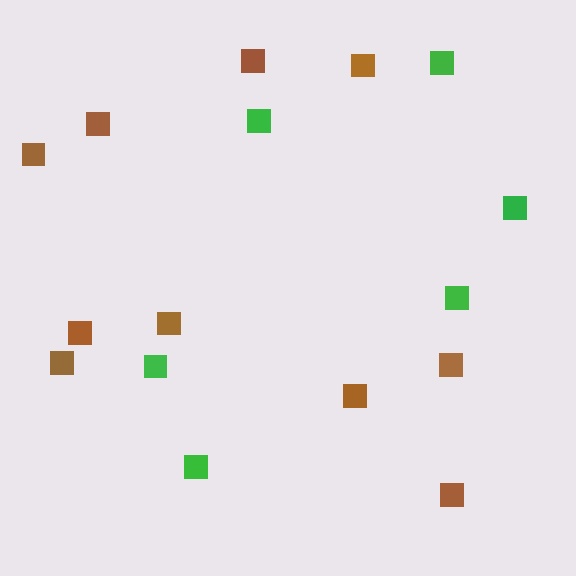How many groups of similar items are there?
There are 2 groups: one group of brown squares (10) and one group of green squares (6).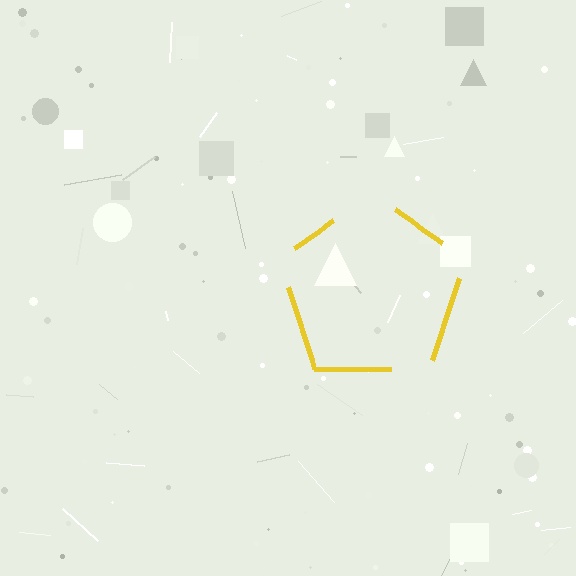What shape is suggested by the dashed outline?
The dashed outline suggests a pentagon.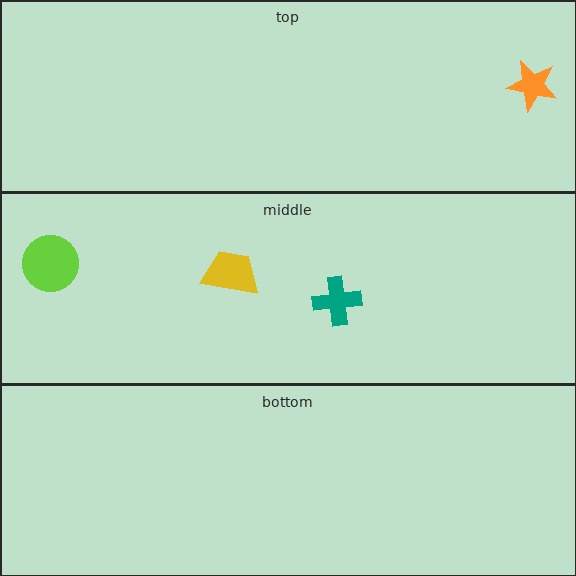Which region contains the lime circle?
The middle region.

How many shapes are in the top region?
1.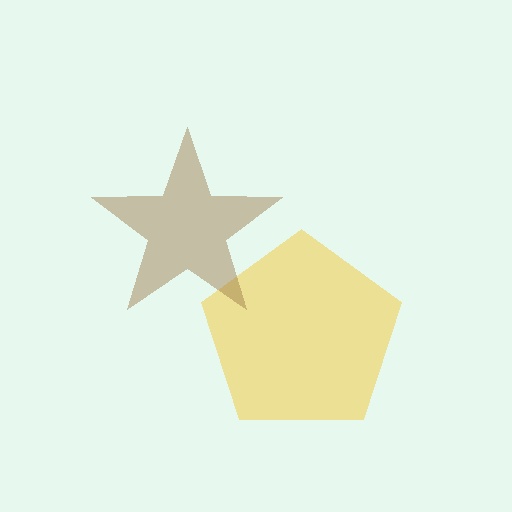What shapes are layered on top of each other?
The layered shapes are: a yellow pentagon, a brown star.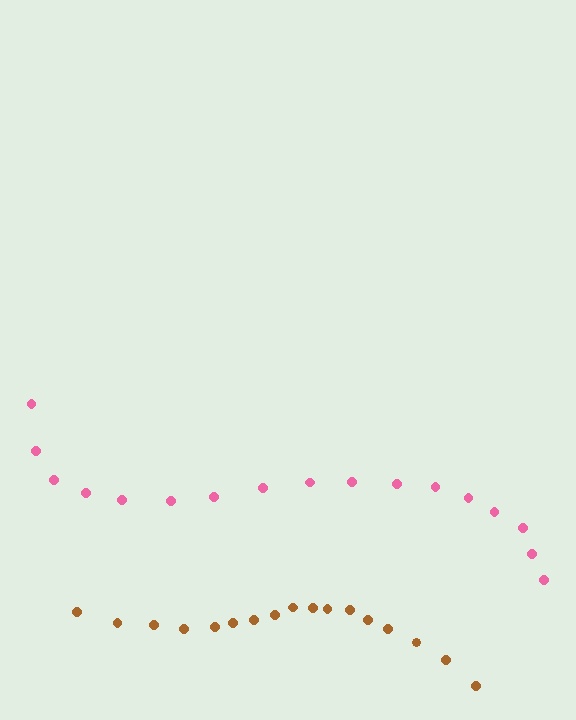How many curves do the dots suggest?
There are 2 distinct paths.